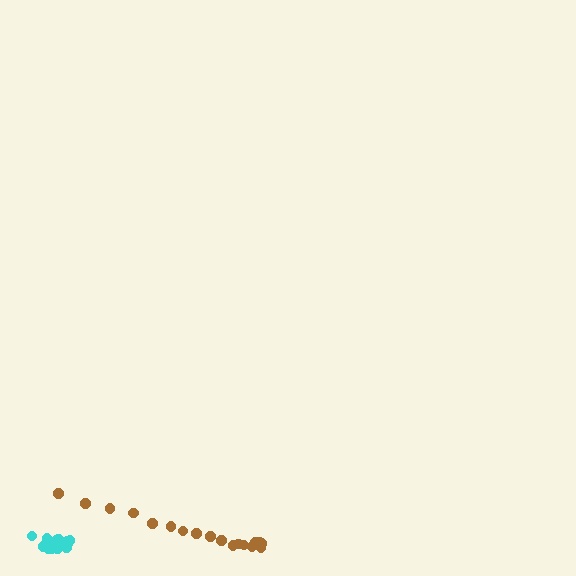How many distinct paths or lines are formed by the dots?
There are 2 distinct paths.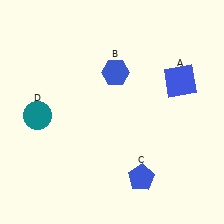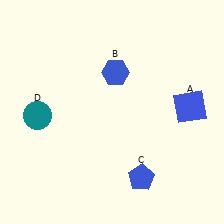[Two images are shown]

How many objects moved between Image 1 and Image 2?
1 object moved between the two images.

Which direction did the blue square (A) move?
The blue square (A) moved down.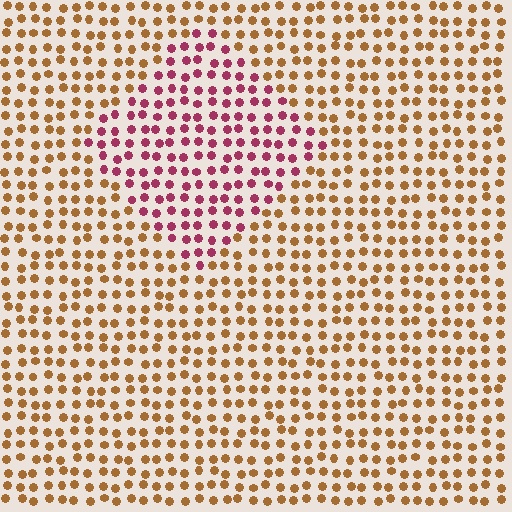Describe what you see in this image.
The image is filled with small brown elements in a uniform arrangement. A diamond-shaped region is visible where the elements are tinted to a slightly different hue, forming a subtle color boundary.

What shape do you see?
I see a diamond.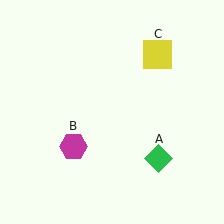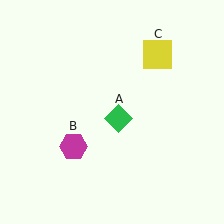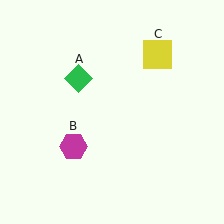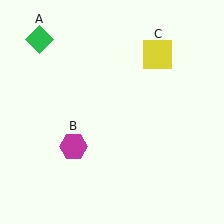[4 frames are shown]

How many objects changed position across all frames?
1 object changed position: green diamond (object A).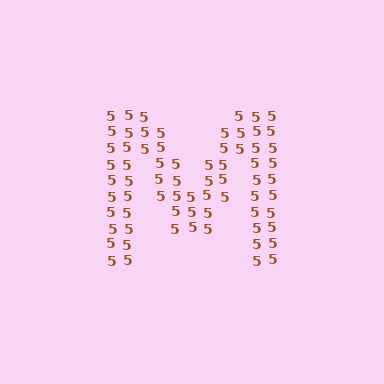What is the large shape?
The large shape is the letter M.